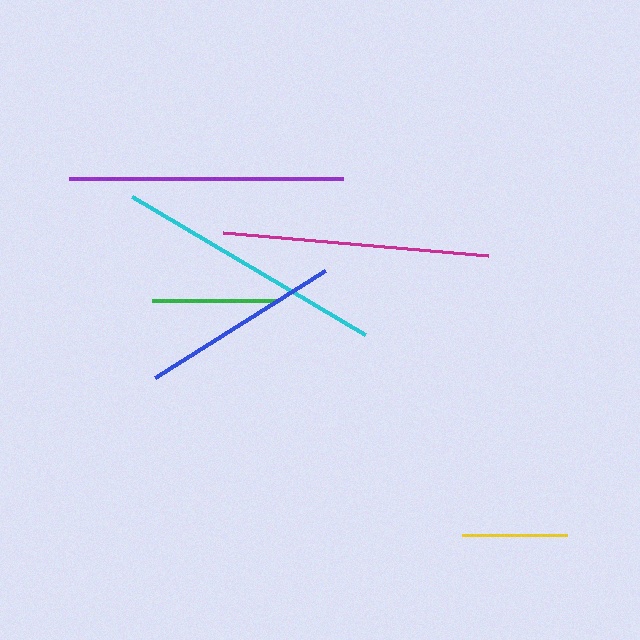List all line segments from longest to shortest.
From longest to shortest: purple, cyan, magenta, blue, green, yellow.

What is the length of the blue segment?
The blue segment is approximately 201 pixels long.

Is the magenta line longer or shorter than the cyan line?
The cyan line is longer than the magenta line.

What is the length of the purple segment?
The purple segment is approximately 274 pixels long.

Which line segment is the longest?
The purple line is the longest at approximately 274 pixels.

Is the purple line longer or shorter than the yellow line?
The purple line is longer than the yellow line.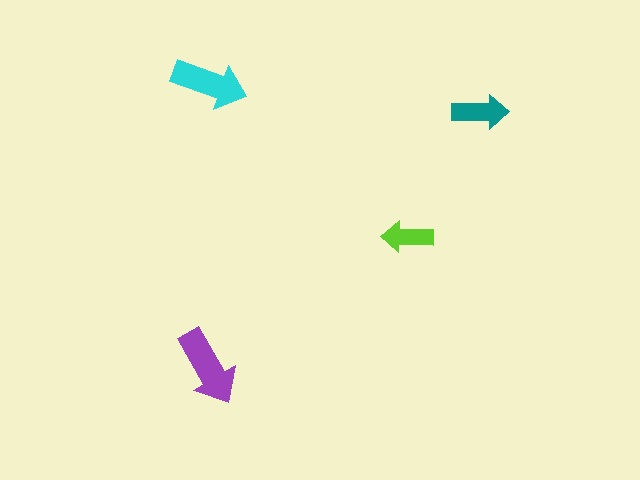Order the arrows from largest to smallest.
the purple one, the cyan one, the teal one, the lime one.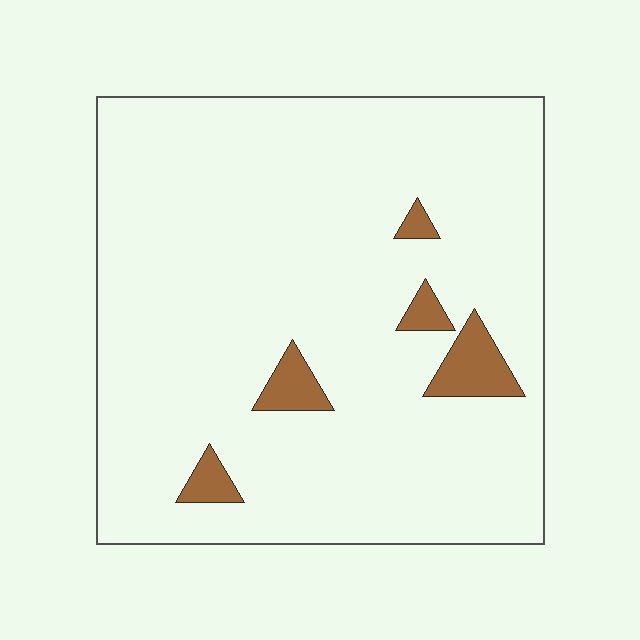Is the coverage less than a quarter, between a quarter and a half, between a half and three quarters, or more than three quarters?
Less than a quarter.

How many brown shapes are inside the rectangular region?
5.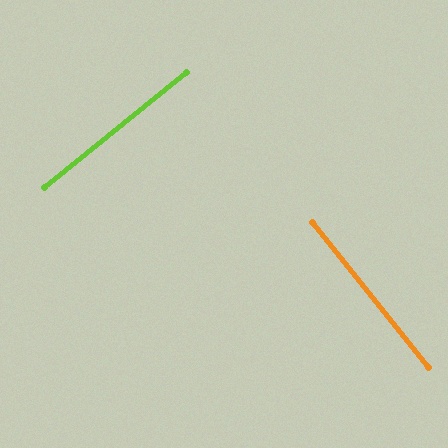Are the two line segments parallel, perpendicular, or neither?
Perpendicular — they meet at approximately 90°.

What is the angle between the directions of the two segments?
Approximately 90 degrees.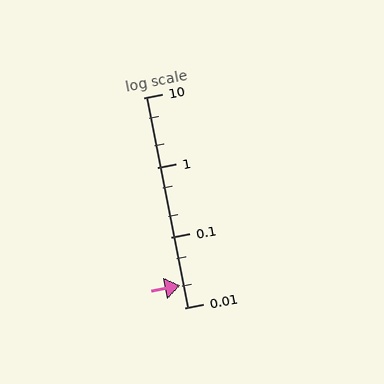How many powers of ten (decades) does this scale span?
The scale spans 3 decades, from 0.01 to 10.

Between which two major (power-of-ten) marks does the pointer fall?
The pointer is between 0.01 and 0.1.